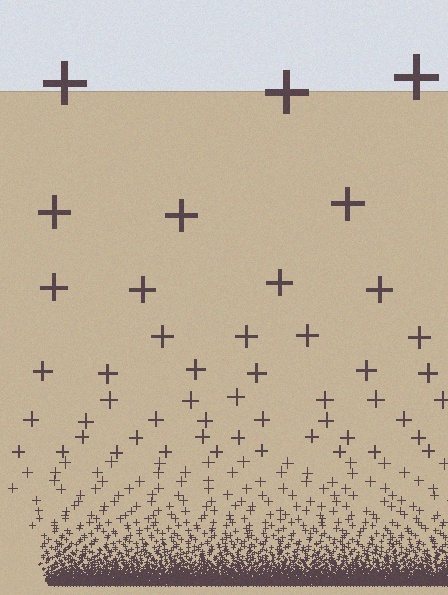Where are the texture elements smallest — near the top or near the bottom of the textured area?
Near the bottom.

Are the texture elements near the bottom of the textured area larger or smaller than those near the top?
Smaller. The gradient is inverted — elements near the bottom are smaller and denser.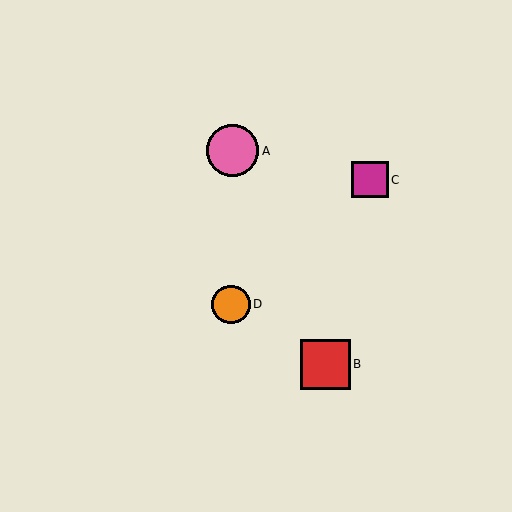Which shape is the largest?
The pink circle (labeled A) is the largest.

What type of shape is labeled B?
Shape B is a red square.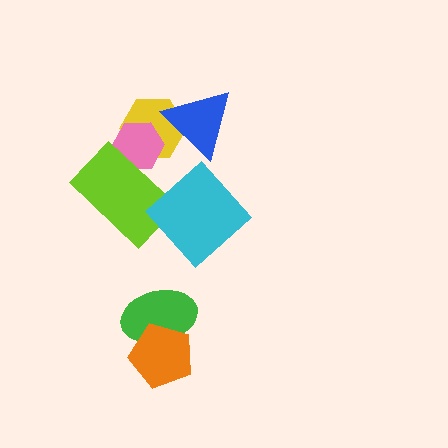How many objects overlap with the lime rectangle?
2 objects overlap with the lime rectangle.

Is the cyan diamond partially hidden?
No, no other shape covers it.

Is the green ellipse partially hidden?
Yes, it is partially covered by another shape.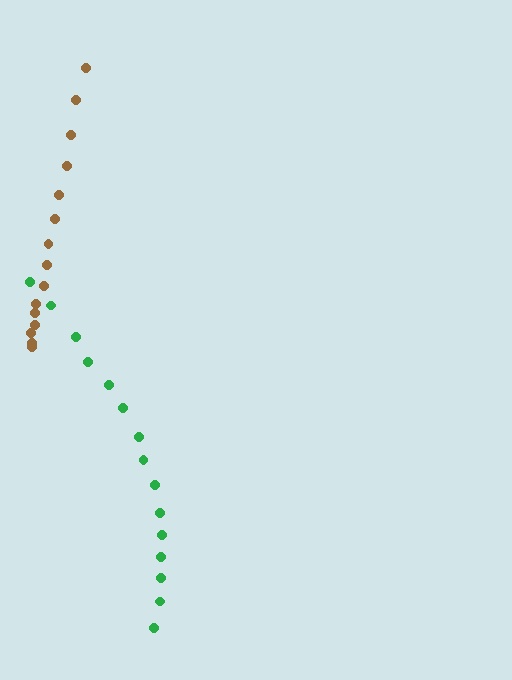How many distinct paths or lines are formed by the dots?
There are 2 distinct paths.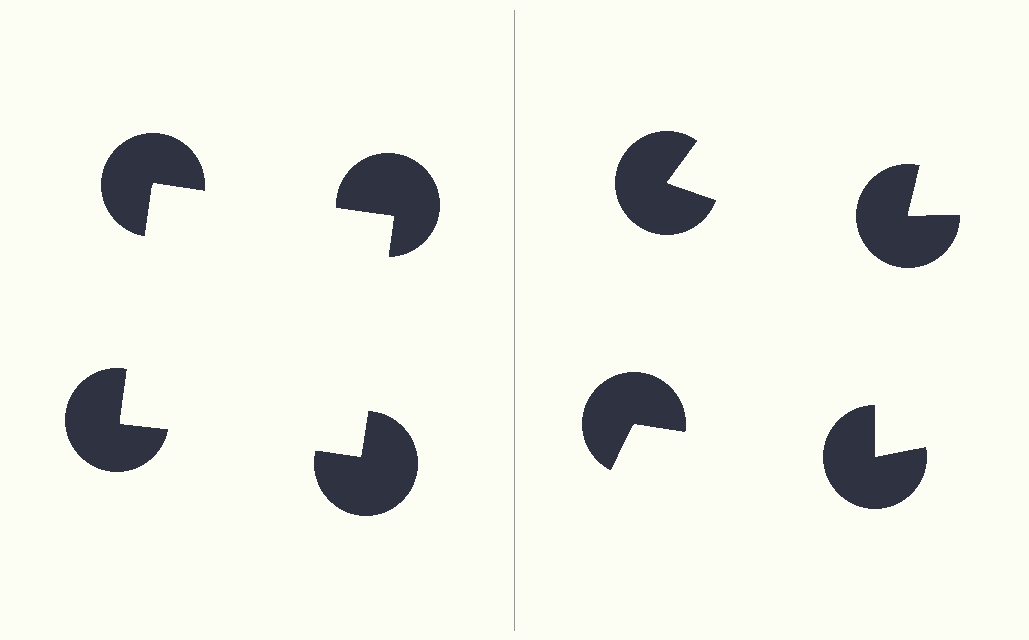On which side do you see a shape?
An illusory square appears on the left side. On the right side the wedge cuts are rotated, so no coherent shape forms.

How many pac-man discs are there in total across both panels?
8 — 4 on each side.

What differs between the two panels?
The pac-man discs are positioned identically on both sides; only the wedge orientations differ. On the left they align to a square; on the right they are misaligned.